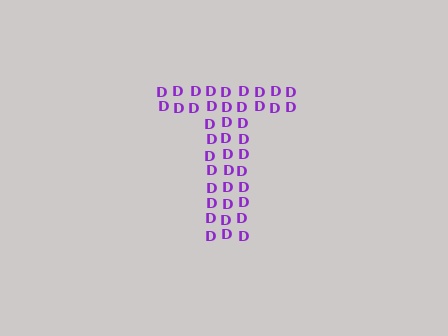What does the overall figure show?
The overall figure shows the letter T.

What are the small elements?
The small elements are letter D's.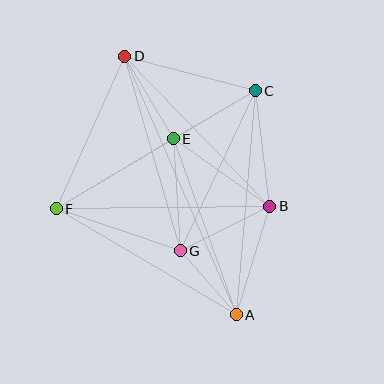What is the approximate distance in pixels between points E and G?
The distance between E and G is approximately 112 pixels.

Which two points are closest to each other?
Points A and G are closest to each other.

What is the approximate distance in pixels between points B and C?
The distance between B and C is approximately 116 pixels.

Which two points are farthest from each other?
Points A and D are farthest from each other.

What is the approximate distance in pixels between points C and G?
The distance between C and G is approximately 177 pixels.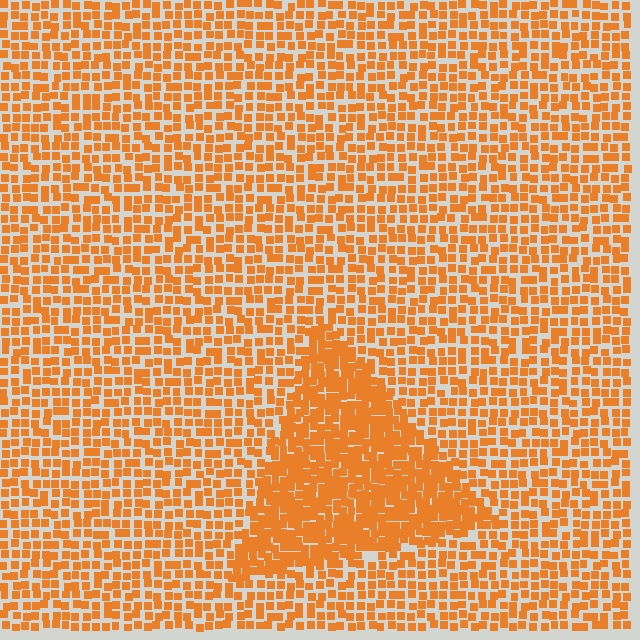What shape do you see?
I see a triangle.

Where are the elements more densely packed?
The elements are more densely packed inside the triangle boundary.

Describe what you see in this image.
The image contains small orange elements arranged at two different densities. A triangle-shaped region is visible where the elements are more densely packed than the surrounding area.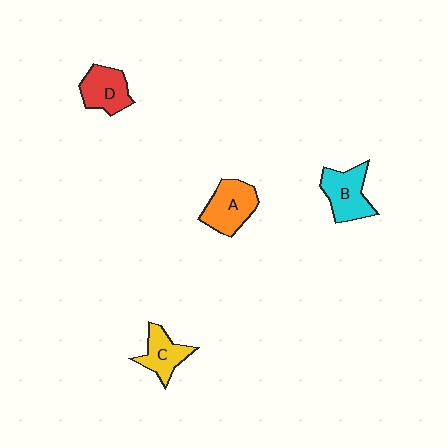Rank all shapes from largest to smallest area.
From largest to smallest: A (orange), B (cyan), D (red), C (yellow).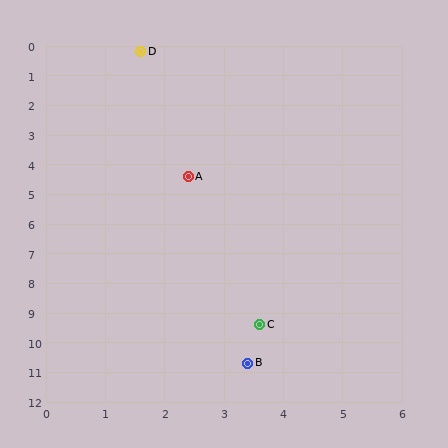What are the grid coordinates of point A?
Point A is at approximately (2.4, 4.4).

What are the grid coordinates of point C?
Point C is at approximately (3.6, 9.4).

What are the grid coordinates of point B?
Point B is at approximately (3.4, 10.7).